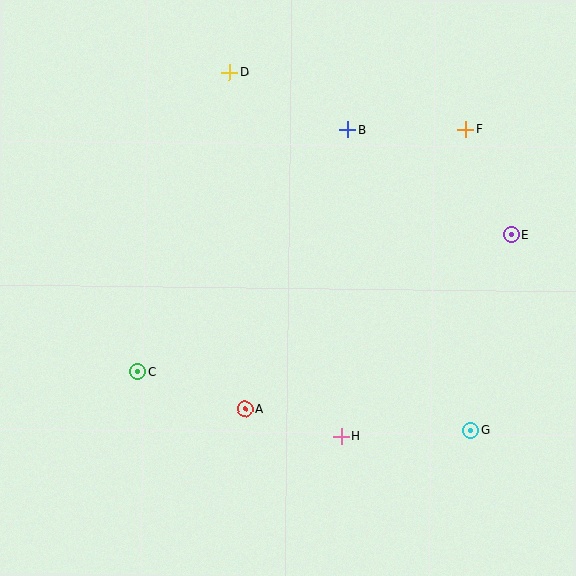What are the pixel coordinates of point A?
Point A is at (245, 409).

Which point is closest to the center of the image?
Point A at (245, 409) is closest to the center.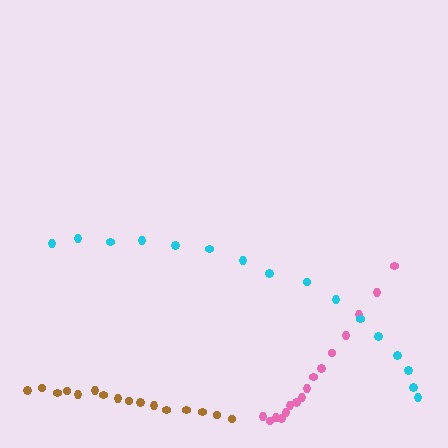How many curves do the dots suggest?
There are 3 distinct paths.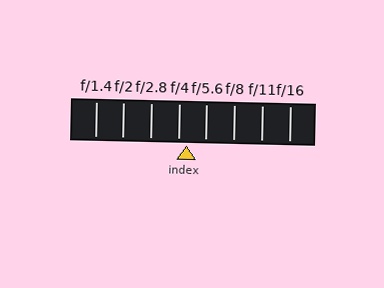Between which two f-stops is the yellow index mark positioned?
The index mark is between f/4 and f/5.6.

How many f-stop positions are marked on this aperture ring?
There are 8 f-stop positions marked.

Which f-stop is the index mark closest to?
The index mark is closest to f/4.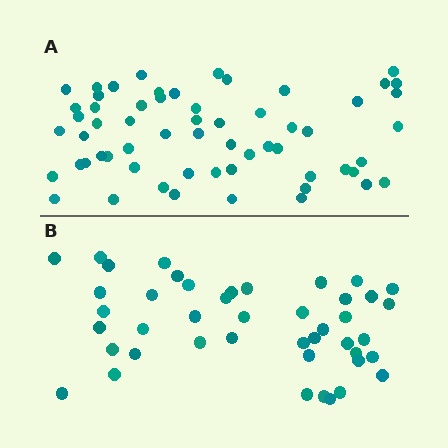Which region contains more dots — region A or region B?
Region A (the top region) has more dots.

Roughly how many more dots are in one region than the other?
Region A has approximately 15 more dots than region B.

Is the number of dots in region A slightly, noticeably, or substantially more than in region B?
Region A has noticeably more, but not dramatically so. The ratio is roughly 1.4 to 1.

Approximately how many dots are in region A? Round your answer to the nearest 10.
About 60 dots.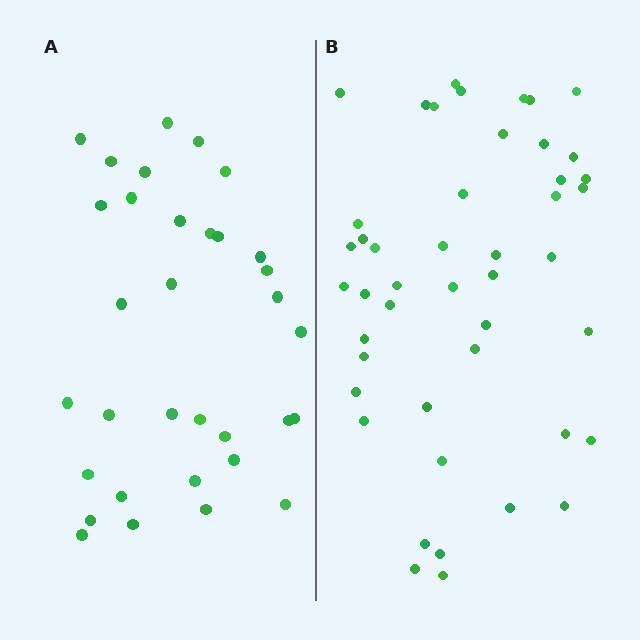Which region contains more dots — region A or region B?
Region B (the right region) has more dots.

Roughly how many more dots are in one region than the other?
Region B has approximately 15 more dots than region A.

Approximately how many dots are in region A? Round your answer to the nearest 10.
About 30 dots. (The exact count is 33, which rounds to 30.)